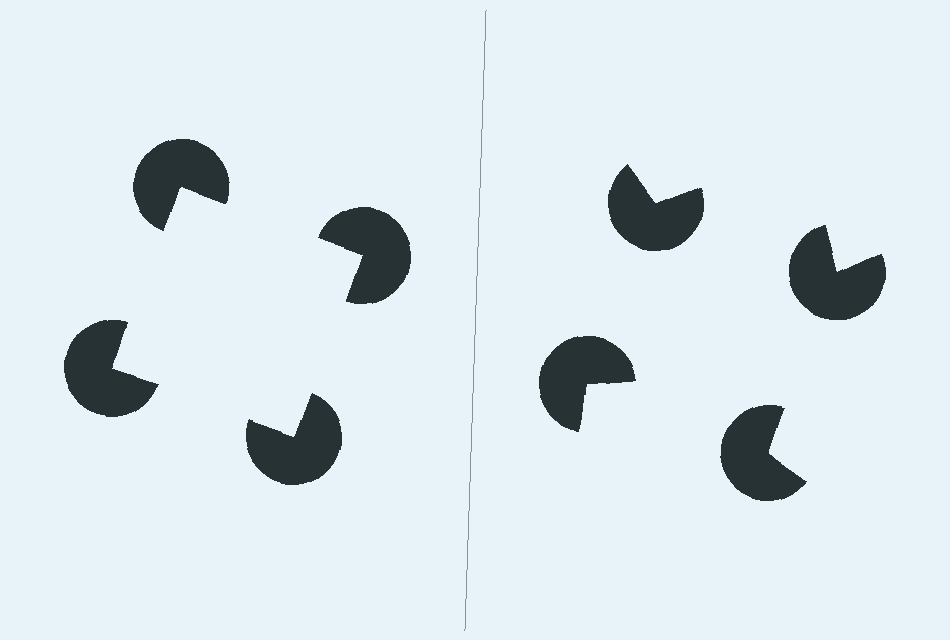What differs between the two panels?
The pac-man discs are positioned identically on both sides; only the wedge orientations differ. On the left they align to a square; on the right they are misaligned.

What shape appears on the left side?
An illusory square.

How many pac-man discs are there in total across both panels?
8 — 4 on each side.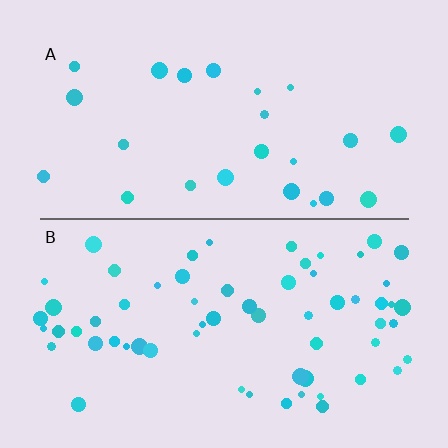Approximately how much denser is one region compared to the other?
Approximately 2.5× — region B over region A.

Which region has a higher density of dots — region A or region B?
B (the bottom).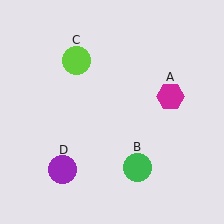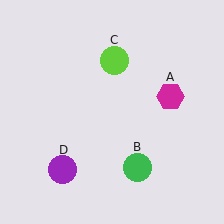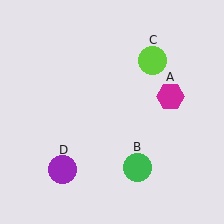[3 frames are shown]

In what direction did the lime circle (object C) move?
The lime circle (object C) moved right.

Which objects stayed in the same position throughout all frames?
Magenta hexagon (object A) and green circle (object B) and purple circle (object D) remained stationary.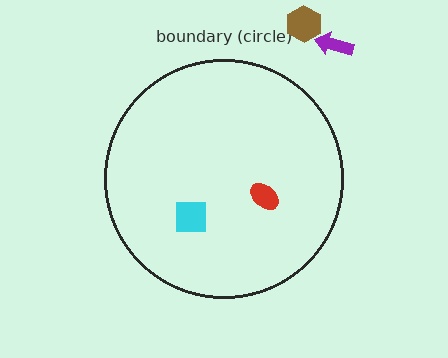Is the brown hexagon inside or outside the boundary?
Outside.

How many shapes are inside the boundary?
2 inside, 2 outside.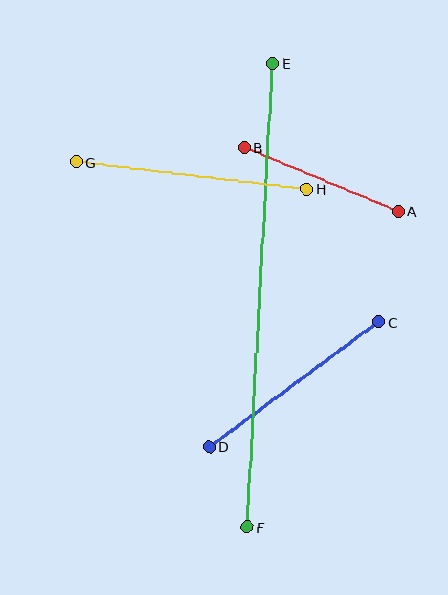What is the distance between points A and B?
The distance is approximately 167 pixels.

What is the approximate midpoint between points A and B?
The midpoint is at approximately (321, 180) pixels.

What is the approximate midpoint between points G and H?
The midpoint is at approximately (192, 175) pixels.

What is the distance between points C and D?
The distance is approximately 211 pixels.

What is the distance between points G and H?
The distance is approximately 232 pixels.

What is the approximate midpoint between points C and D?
The midpoint is at approximately (294, 384) pixels.